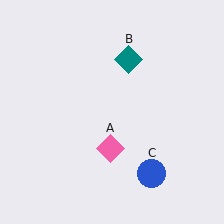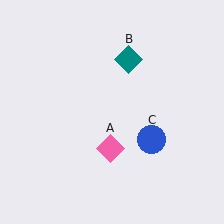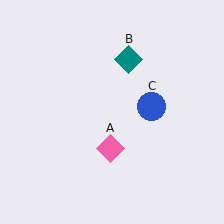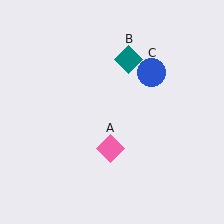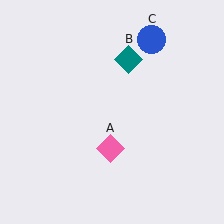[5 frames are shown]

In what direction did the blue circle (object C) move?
The blue circle (object C) moved up.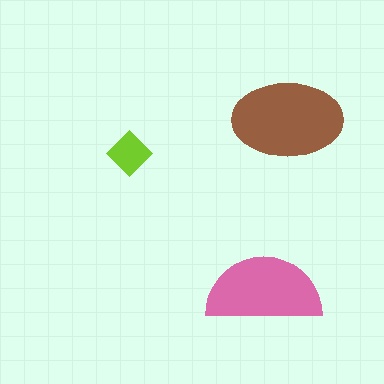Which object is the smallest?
The lime diamond.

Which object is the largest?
The brown ellipse.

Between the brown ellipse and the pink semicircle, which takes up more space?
The brown ellipse.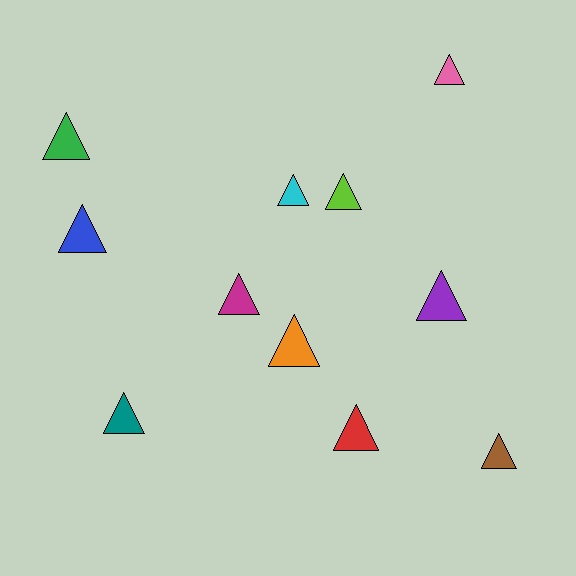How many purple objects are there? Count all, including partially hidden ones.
There is 1 purple object.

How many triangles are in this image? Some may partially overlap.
There are 11 triangles.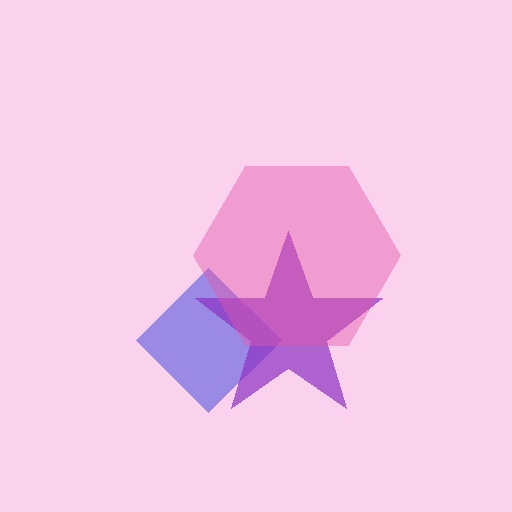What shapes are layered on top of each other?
The layered shapes are: a blue diamond, a purple star, a pink hexagon.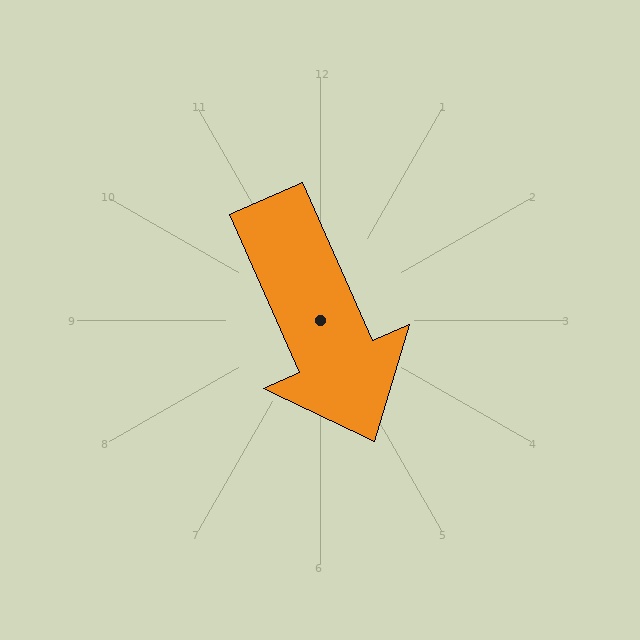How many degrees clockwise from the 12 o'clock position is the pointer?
Approximately 156 degrees.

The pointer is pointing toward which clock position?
Roughly 5 o'clock.